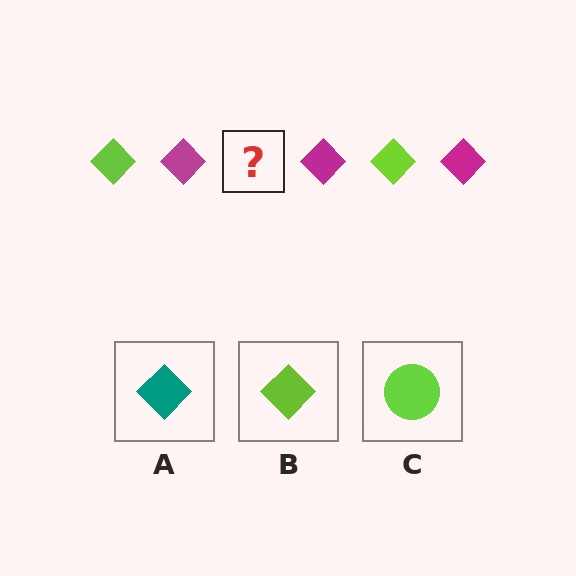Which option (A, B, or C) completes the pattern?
B.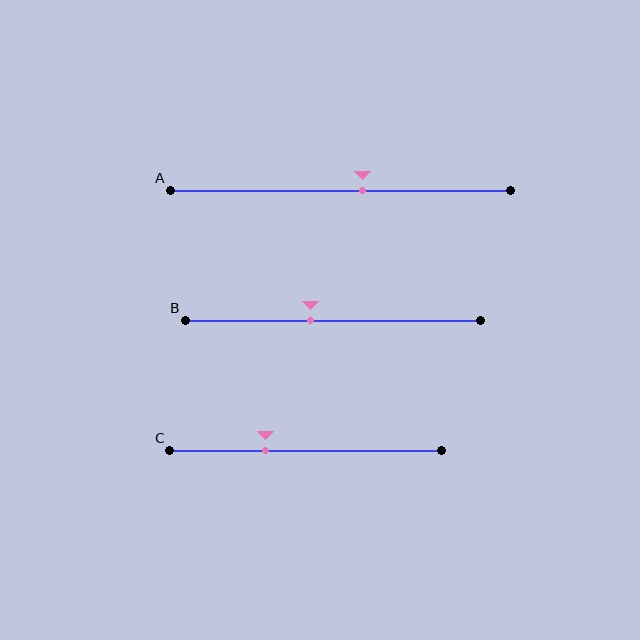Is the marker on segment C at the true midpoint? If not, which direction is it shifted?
No, the marker on segment C is shifted to the left by about 15% of the segment length.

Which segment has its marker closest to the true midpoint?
Segment A has its marker closest to the true midpoint.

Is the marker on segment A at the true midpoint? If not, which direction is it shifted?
No, the marker on segment A is shifted to the right by about 7% of the segment length.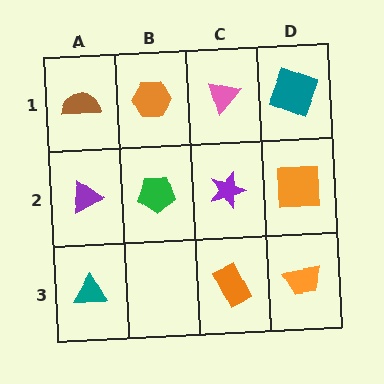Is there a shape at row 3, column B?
No, that cell is empty.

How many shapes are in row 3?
3 shapes.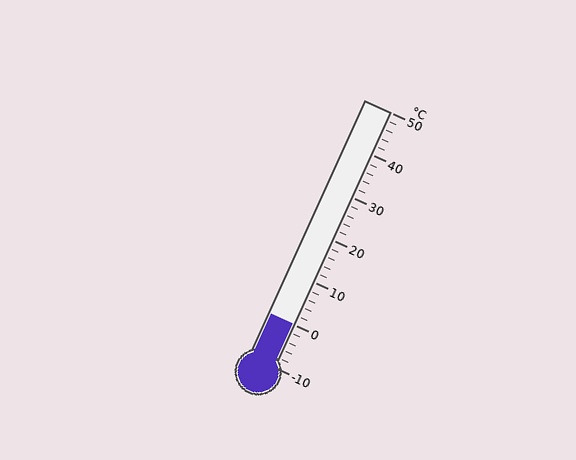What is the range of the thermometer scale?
The thermometer scale ranges from -10°C to 50°C.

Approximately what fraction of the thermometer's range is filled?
The thermometer is filled to approximately 15% of its range.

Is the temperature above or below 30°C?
The temperature is below 30°C.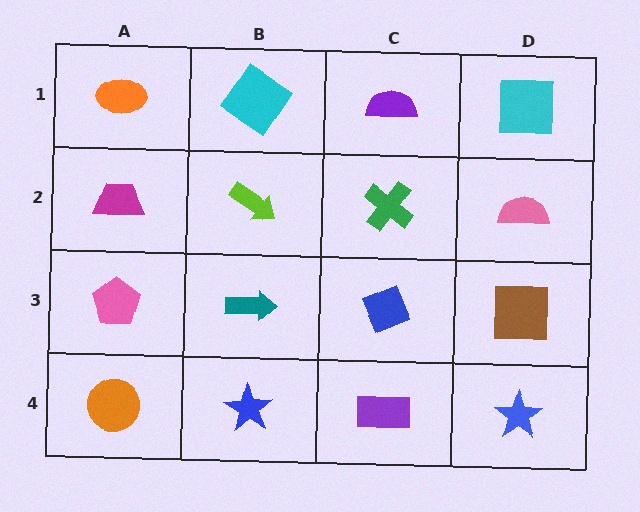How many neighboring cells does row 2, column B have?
4.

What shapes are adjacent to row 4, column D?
A brown square (row 3, column D), a purple rectangle (row 4, column C).